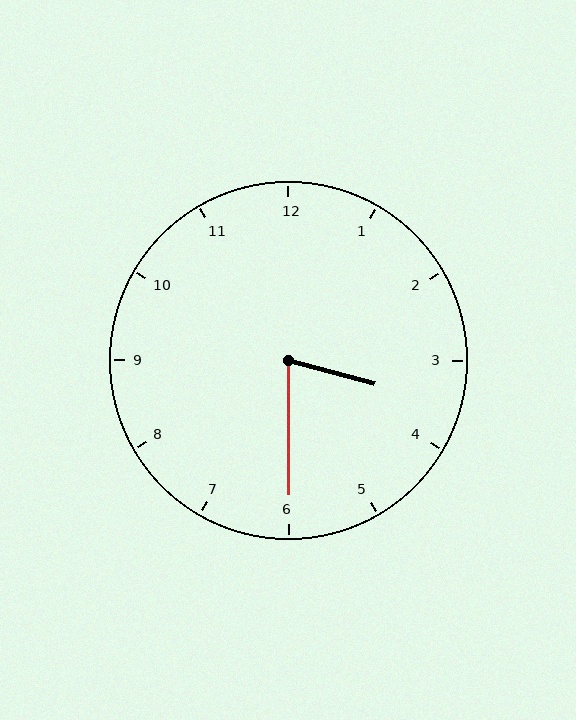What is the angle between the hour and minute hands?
Approximately 75 degrees.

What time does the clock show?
3:30.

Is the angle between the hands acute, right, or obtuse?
It is acute.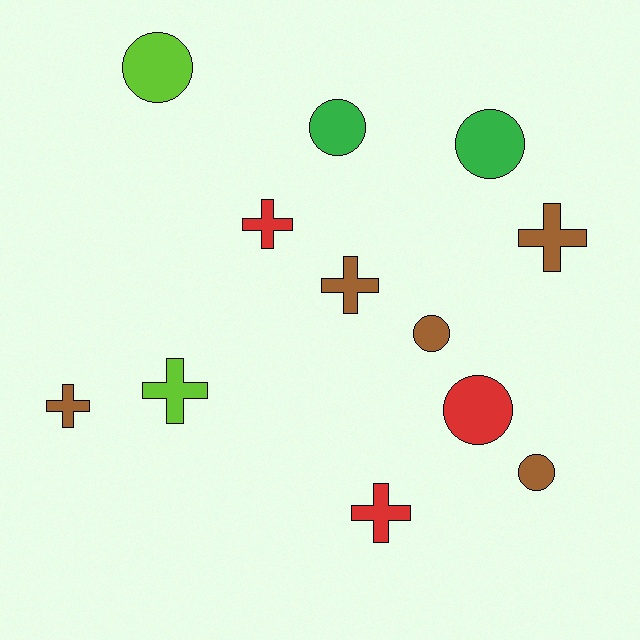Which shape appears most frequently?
Cross, with 6 objects.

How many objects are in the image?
There are 12 objects.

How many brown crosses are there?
There are 3 brown crosses.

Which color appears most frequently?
Brown, with 5 objects.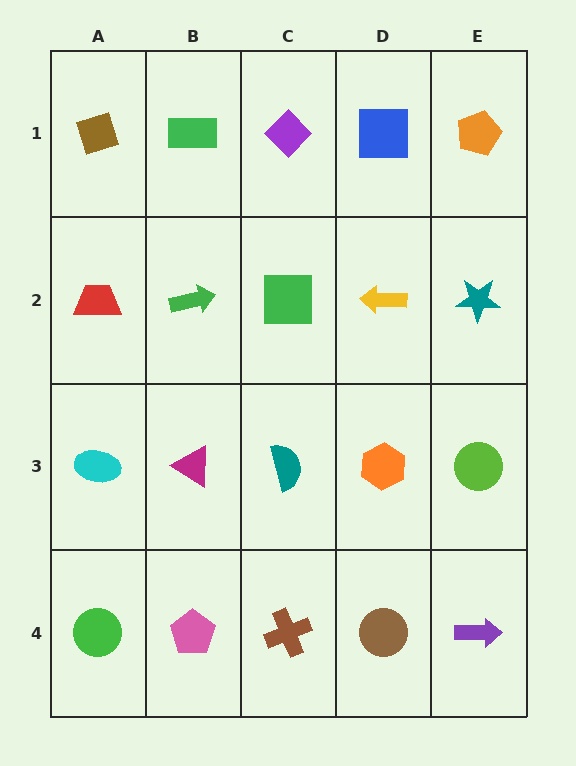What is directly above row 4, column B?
A magenta triangle.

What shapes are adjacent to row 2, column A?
A brown diamond (row 1, column A), a cyan ellipse (row 3, column A), a green arrow (row 2, column B).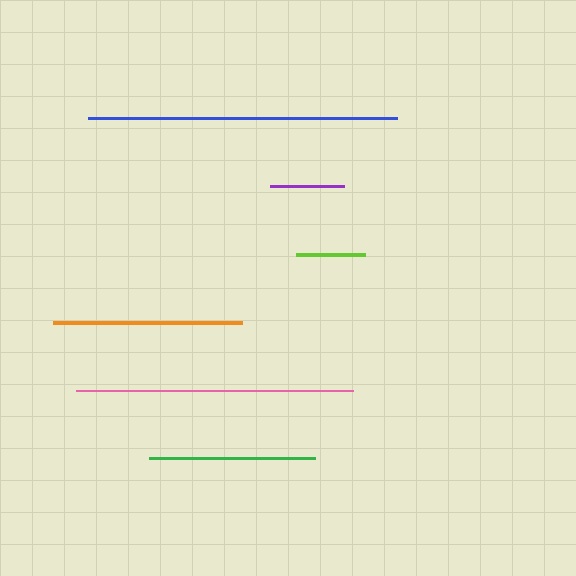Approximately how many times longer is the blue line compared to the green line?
The blue line is approximately 1.9 times the length of the green line.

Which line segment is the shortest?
The lime line is the shortest at approximately 69 pixels.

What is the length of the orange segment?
The orange segment is approximately 189 pixels long.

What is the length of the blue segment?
The blue segment is approximately 309 pixels long.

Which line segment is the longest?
The blue line is the longest at approximately 309 pixels.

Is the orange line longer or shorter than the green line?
The orange line is longer than the green line.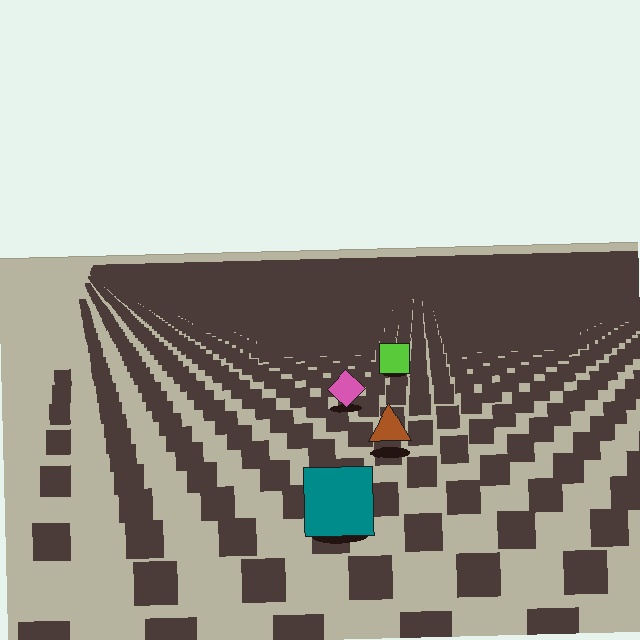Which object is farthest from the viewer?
The lime square is farthest from the viewer. It appears smaller and the ground texture around it is denser.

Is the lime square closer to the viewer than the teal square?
No. The teal square is closer — you can tell from the texture gradient: the ground texture is coarser near it.